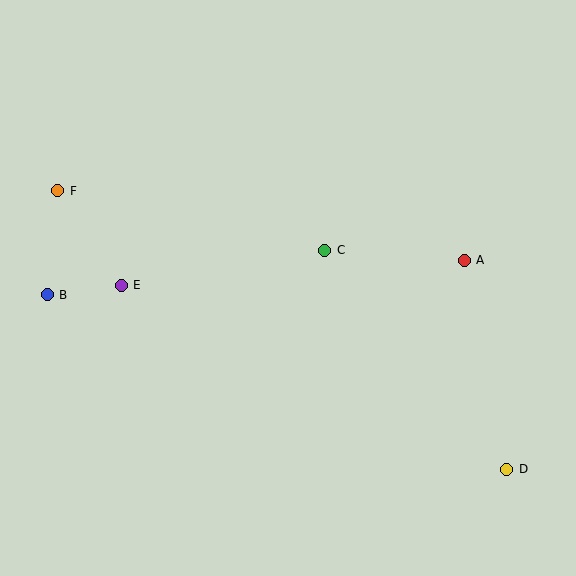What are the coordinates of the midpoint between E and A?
The midpoint between E and A is at (293, 273).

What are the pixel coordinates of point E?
Point E is at (121, 285).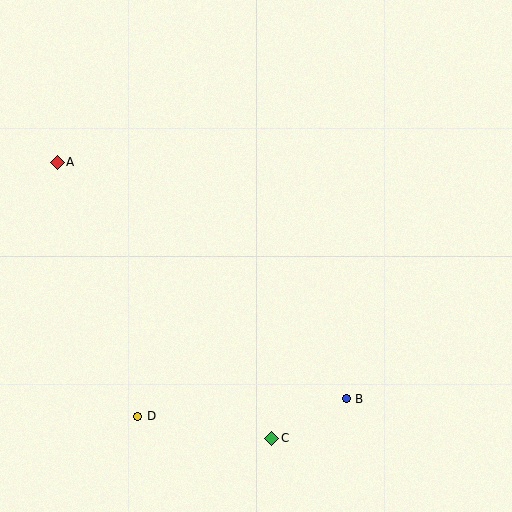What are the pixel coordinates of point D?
Point D is at (138, 416).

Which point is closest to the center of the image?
Point B at (346, 399) is closest to the center.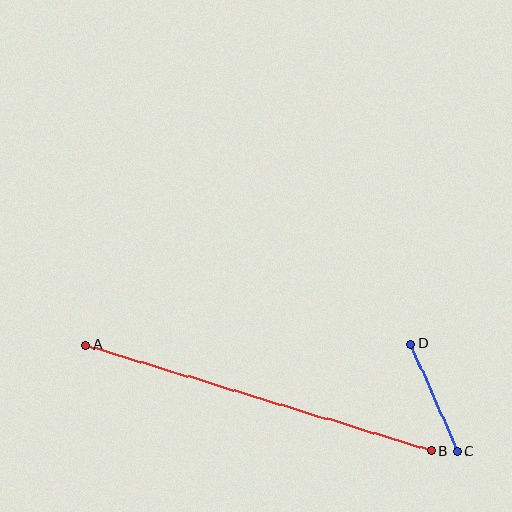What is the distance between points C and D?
The distance is approximately 117 pixels.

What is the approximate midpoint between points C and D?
The midpoint is at approximately (434, 398) pixels.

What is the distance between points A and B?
The distance is approximately 362 pixels.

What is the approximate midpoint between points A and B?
The midpoint is at approximately (259, 398) pixels.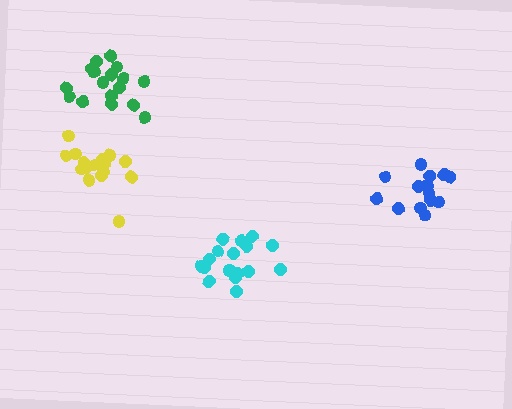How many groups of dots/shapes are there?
There are 4 groups.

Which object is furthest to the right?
The blue cluster is rightmost.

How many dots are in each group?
Group 1: 18 dots, Group 2: 17 dots, Group 3: 14 dots, Group 4: 16 dots (65 total).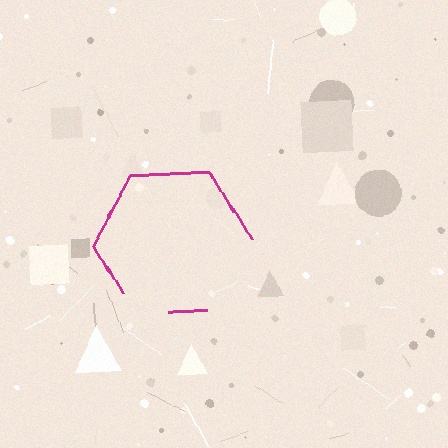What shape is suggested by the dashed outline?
The dashed outline suggests a hexagon.